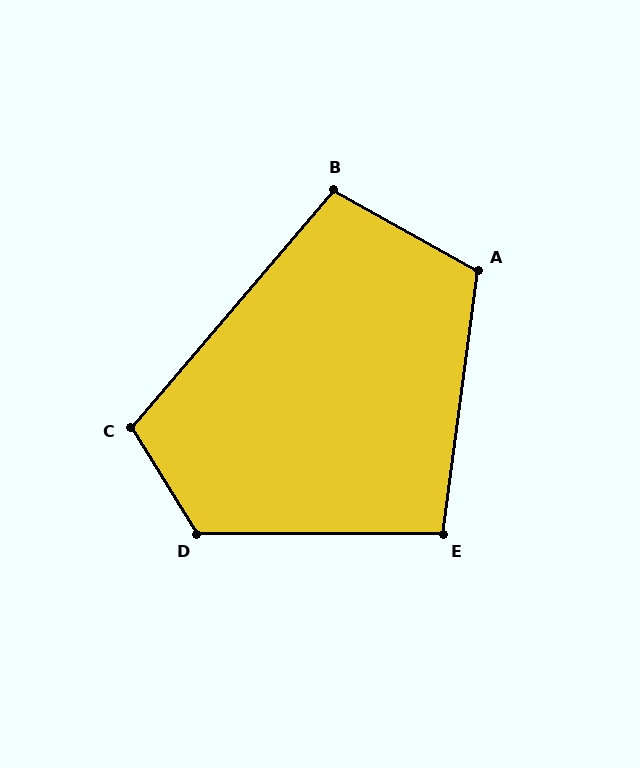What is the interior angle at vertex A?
Approximately 112 degrees (obtuse).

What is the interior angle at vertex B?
Approximately 101 degrees (obtuse).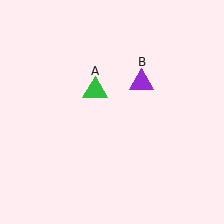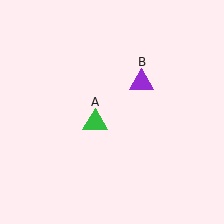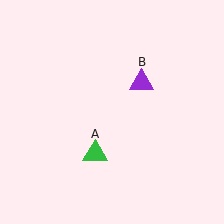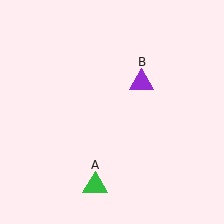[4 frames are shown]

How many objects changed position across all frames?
1 object changed position: green triangle (object A).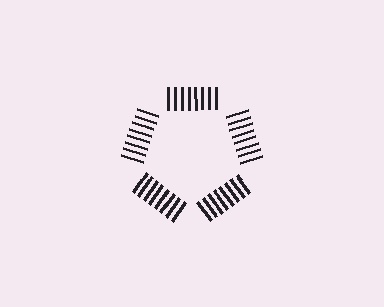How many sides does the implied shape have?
5 sides — the line-ends trace a pentagon.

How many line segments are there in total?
40 — 8 along each of the 5 edges.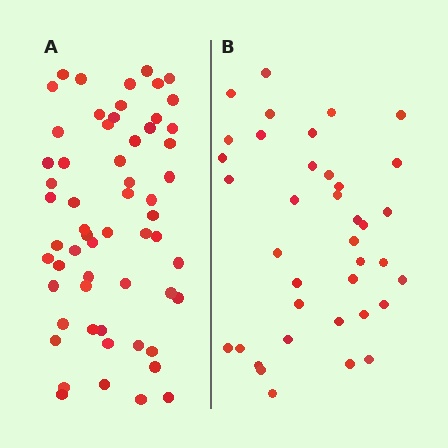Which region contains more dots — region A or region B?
Region A (the left region) has more dots.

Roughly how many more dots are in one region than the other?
Region A has approximately 20 more dots than region B.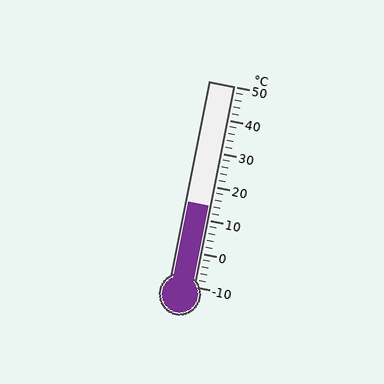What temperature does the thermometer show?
The thermometer shows approximately 14°C.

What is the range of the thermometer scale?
The thermometer scale ranges from -10°C to 50°C.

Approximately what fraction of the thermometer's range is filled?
The thermometer is filled to approximately 40% of its range.